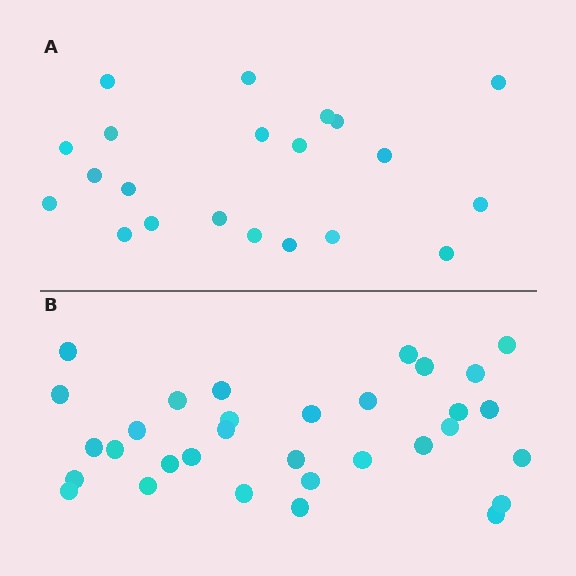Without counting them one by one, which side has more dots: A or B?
Region B (the bottom region) has more dots.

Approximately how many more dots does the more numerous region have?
Region B has roughly 12 or so more dots than region A.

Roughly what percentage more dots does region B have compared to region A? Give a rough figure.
About 50% more.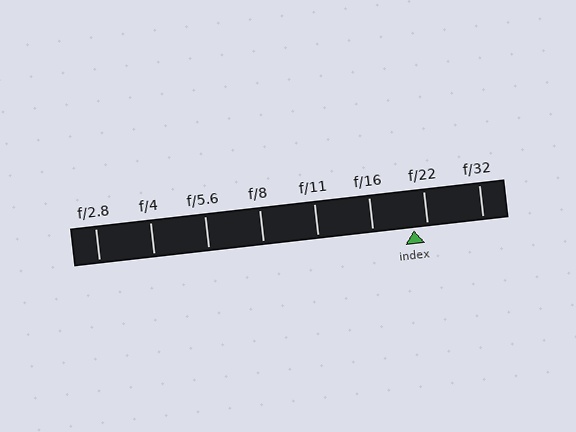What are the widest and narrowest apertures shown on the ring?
The widest aperture shown is f/2.8 and the narrowest is f/32.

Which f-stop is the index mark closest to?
The index mark is closest to f/22.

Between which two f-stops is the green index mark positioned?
The index mark is between f/16 and f/22.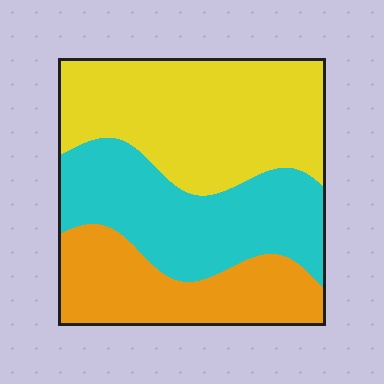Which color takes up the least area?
Orange, at roughly 25%.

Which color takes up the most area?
Yellow, at roughly 40%.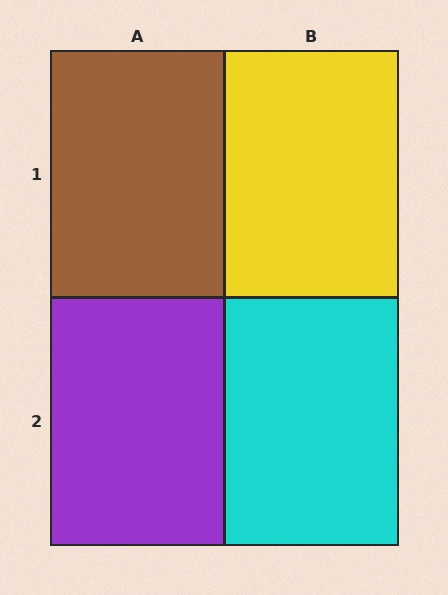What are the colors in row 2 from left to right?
Purple, cyan.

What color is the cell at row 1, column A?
Brown.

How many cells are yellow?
1 cell is yellow.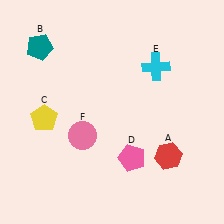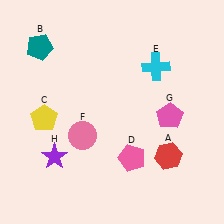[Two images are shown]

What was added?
A pink pentagon (G), a purple star (H) were added in Image 2.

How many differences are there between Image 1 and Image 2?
There are 2 differences between the two images.